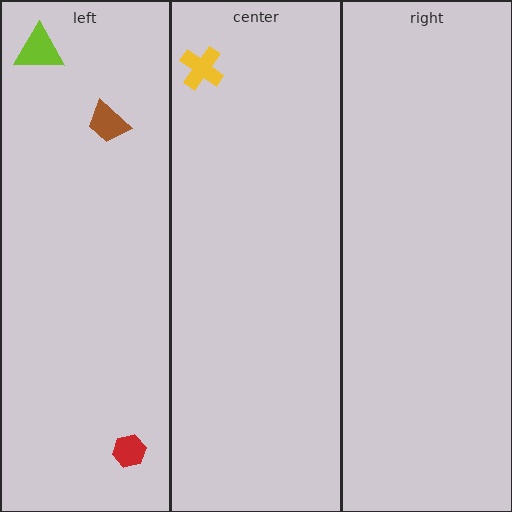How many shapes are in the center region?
1.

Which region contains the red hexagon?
The left region.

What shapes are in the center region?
The yellow cross.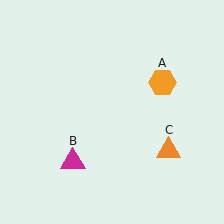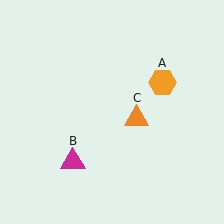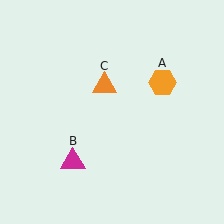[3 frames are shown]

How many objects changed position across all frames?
1 object changed position: orange triangle (object C).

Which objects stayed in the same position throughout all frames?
Orange hexagon (object A) and magenta triangle (object B) remained stationary.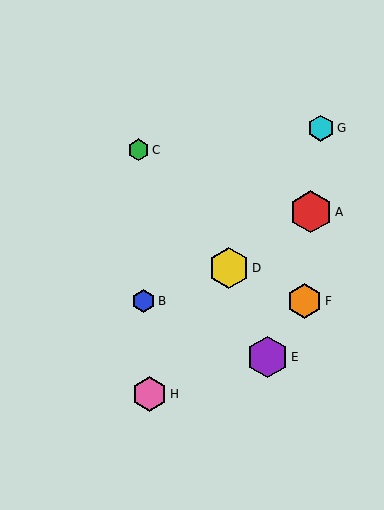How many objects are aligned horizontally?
2 objects (B, F) are aligned horizontally.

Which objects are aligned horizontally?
Objects B, F are aligned horizontally.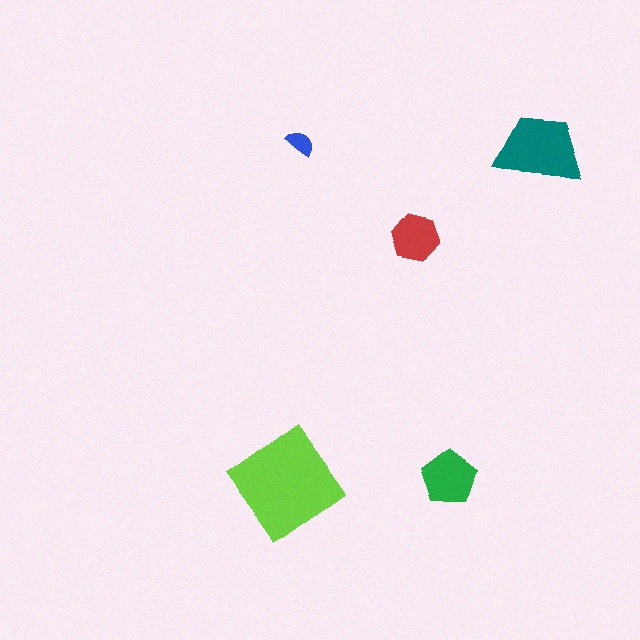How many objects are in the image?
There are 5 objects in the image.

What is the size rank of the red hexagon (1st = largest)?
4th.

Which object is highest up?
The teal trapezoid is topmost.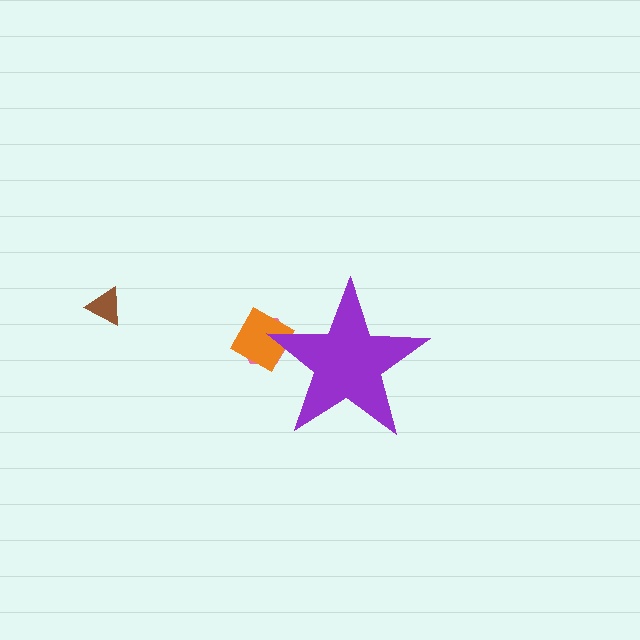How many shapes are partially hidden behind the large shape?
2 shapes are partially hidden.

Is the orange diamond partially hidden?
Yes, the orange diamond is partially hidden behind the purple star.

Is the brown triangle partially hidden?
No, the brown triangle is fully visible.